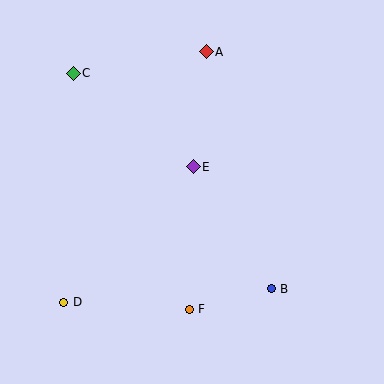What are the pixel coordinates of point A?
Point A is at (206, 52).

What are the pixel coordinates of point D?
Point D is at (64, 302).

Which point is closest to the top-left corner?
Point C is closest to the top-left corner.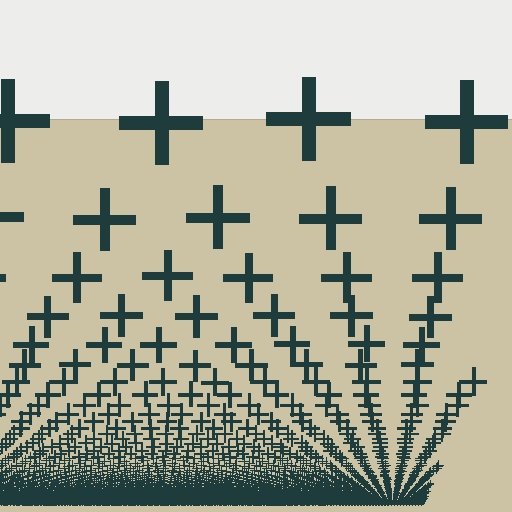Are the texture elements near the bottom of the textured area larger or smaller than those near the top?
Smaller. The gradient is inverted — elements near the bottom are smaller and denser.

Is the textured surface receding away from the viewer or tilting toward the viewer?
The surface appears to tilt toward the viewer. Texture elements get larger and sparser toward the top.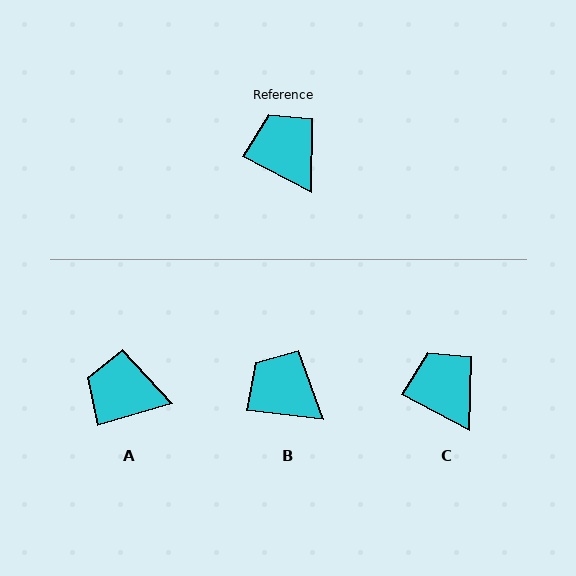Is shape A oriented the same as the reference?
No, it is off by about 44 degrees.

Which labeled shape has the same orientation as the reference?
C.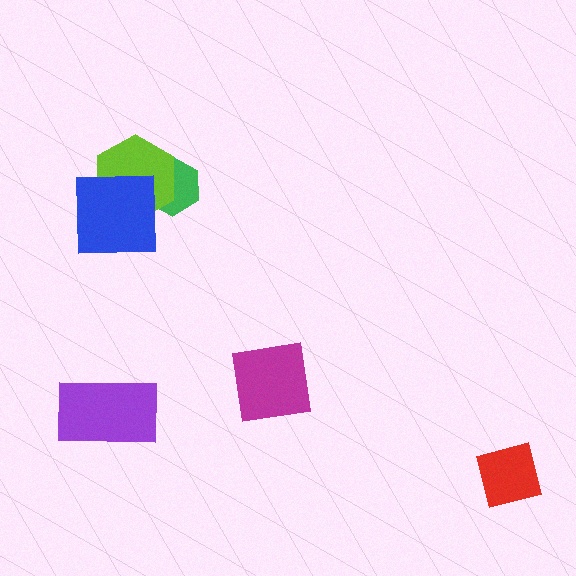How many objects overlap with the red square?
0 objects overlap with the red square.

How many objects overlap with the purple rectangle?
0 objects overlap with the purple rectangle.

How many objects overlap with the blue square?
1 object overlaps with the blue square.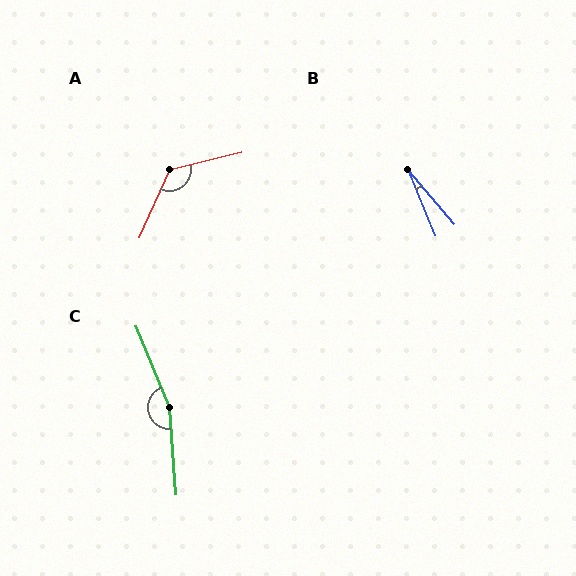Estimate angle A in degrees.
Approximately 127 degrees.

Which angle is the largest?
C, at approximately 162 degrees.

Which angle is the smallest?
B, at approximately 18 degrees.